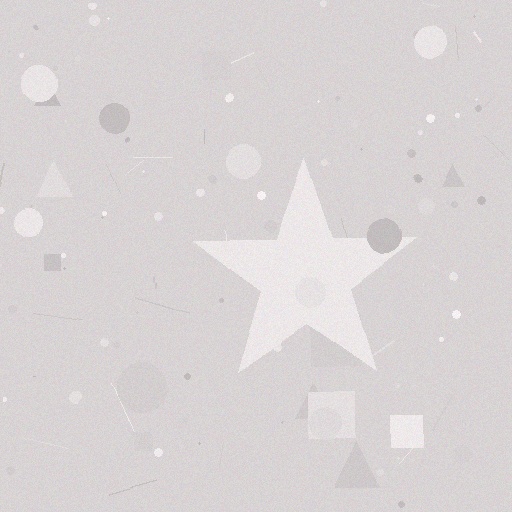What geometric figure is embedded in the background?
A star is embedded in the background.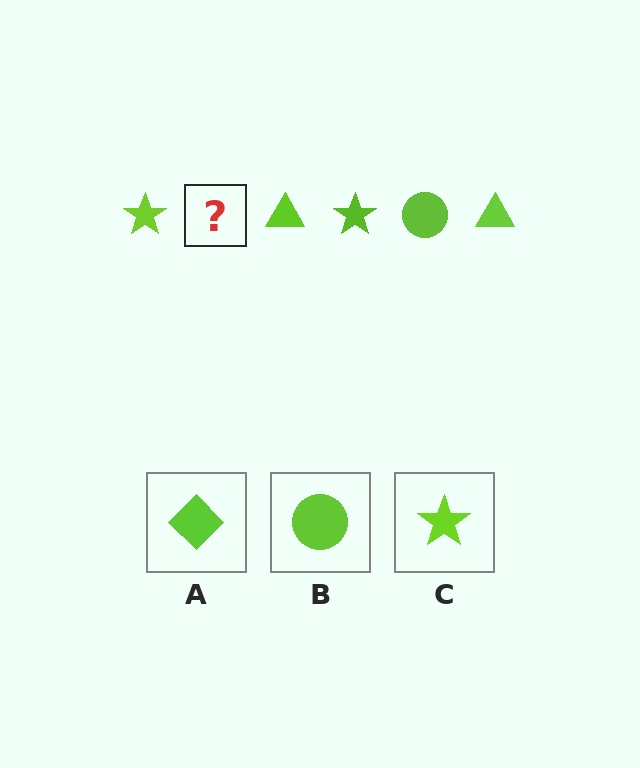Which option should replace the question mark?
Option B.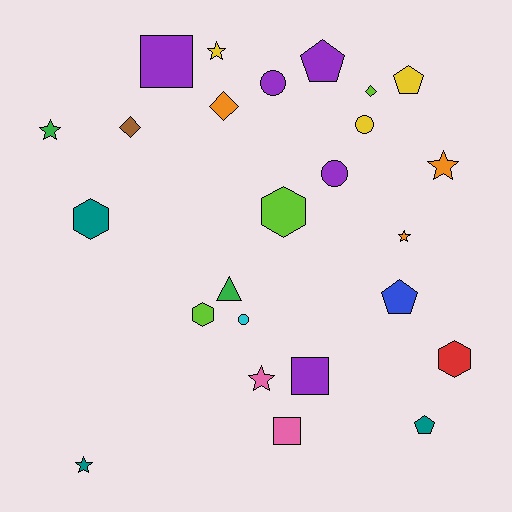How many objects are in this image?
There are 25 objects.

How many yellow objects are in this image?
There are 3 yellow objects.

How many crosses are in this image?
There are no crosses.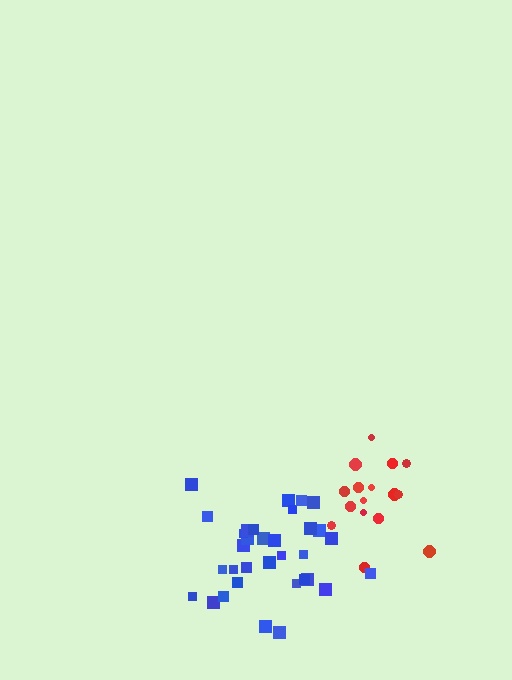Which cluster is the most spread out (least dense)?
Red.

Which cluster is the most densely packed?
Blue.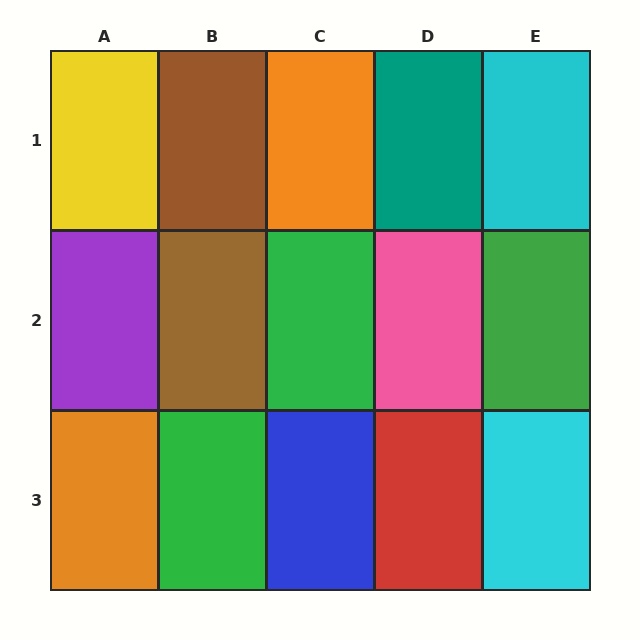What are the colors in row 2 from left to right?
Purple, brown, green, pink, green.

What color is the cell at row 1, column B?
Brown.